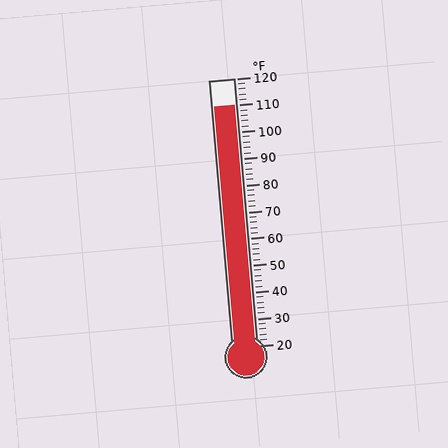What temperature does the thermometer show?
The thermometer shows approximately 110°F.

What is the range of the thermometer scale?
The thermometer scale ranges from 20°F to 120°F.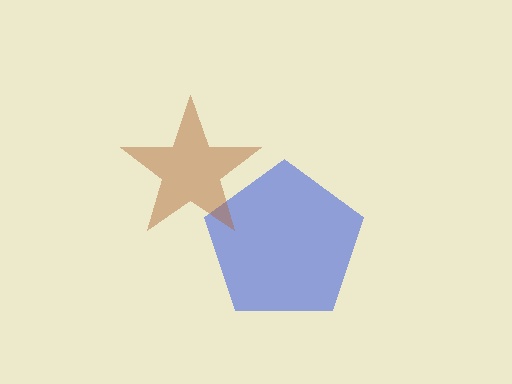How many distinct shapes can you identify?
There are 2 distinct shapes: a blue pentagon, a brown star.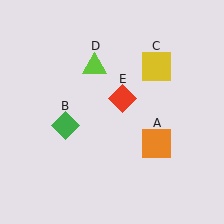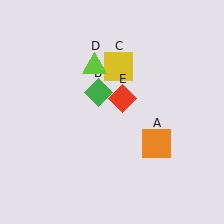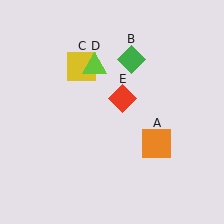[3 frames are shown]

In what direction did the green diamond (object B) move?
The green diamond (object B) moved up and to the right.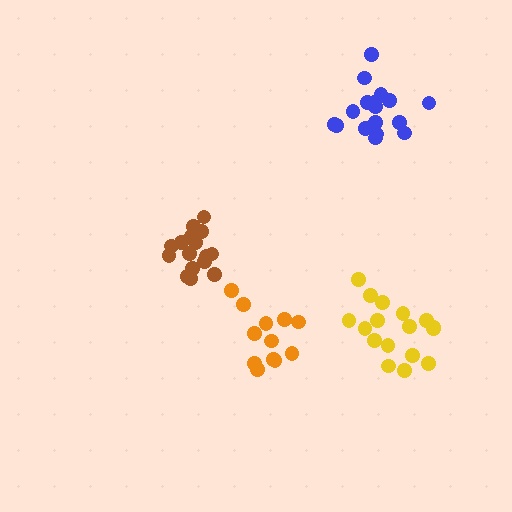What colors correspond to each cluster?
The clusters are colored: orange, brown, yellow, blue.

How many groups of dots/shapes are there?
There are 4 groups.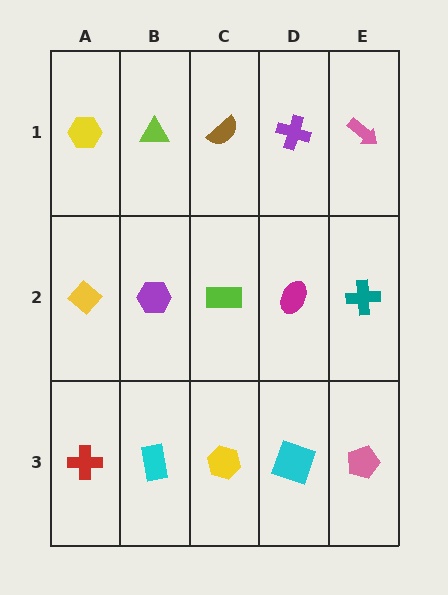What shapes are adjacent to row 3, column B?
A purple hexagon (row 2, column B), a red cross (row 3, column A), a yellow hexagon (row 3, column C).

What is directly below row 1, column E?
A teal cross.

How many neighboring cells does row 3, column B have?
3.